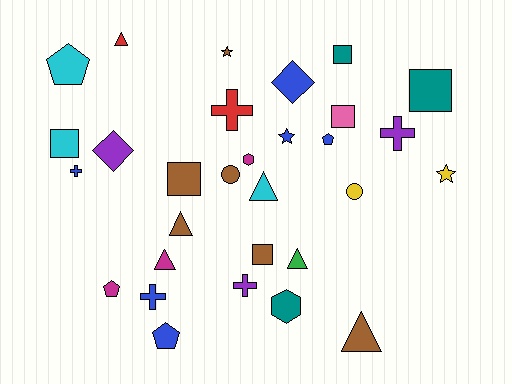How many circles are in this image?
There are 2 circles.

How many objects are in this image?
There are 30 objects.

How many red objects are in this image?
There are 2 red objects.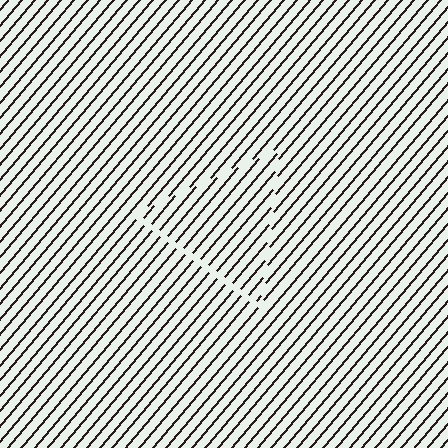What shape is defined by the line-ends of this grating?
An illusory triangle. The interior of the shape contains the same grating, shifted by half a period — the contour is defined by the phase discontinuity where line-ends from the inner and outer gratings abut.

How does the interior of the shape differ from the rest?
The interior of the shape contains the same grating, shifted by half a period — the contour is defined by the phase discontinuity where line-ends from the inner and outer gratings abut.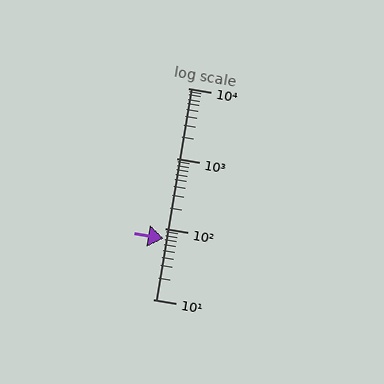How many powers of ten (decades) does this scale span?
The scale spans 3 decades, from 10 to 10000.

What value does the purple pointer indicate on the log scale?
The pointer indicates approximately 73.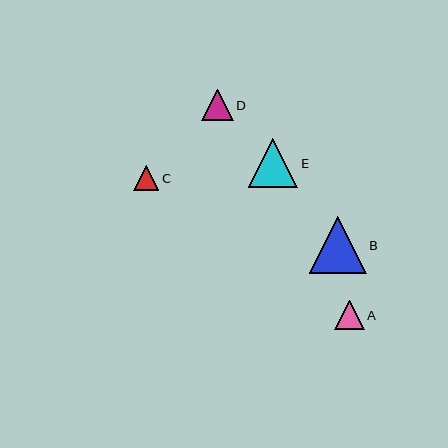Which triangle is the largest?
Triangle B is the largest with a size of approximately 57 pixels.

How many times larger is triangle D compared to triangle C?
Triangle D is approximately 1.3 times the size of triangle C.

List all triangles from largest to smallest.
From largest to smallest: B, E, D, A, C.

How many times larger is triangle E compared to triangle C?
Triangle E is approximately 2.0 times the size of triangle C.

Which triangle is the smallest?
Triangle C is the smallest with a size of approximately 25 pixels.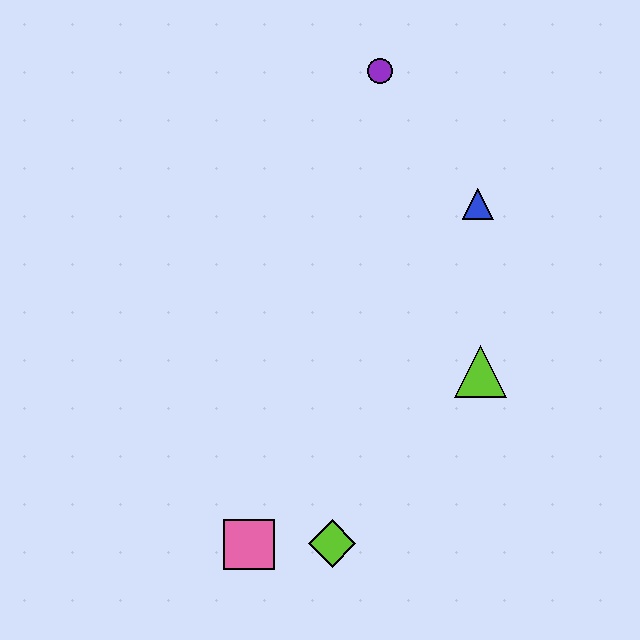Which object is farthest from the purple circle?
The pink square is farthest from the purple circle.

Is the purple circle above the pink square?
Yes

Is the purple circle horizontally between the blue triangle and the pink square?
Yes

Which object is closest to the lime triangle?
The blue triangle is closest to the lime triangle.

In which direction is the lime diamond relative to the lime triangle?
The lime diamond is below the lime triangle.